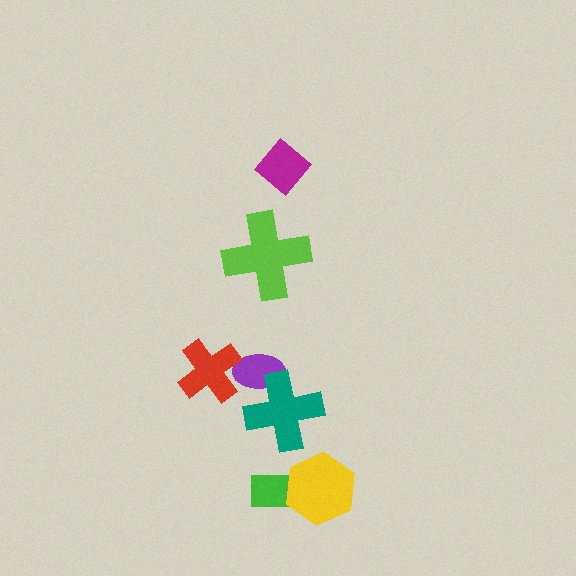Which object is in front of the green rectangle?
The yellow hexagon is in front of the green rectangle.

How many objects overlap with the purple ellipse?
2 objects overlap with the purple ellipse.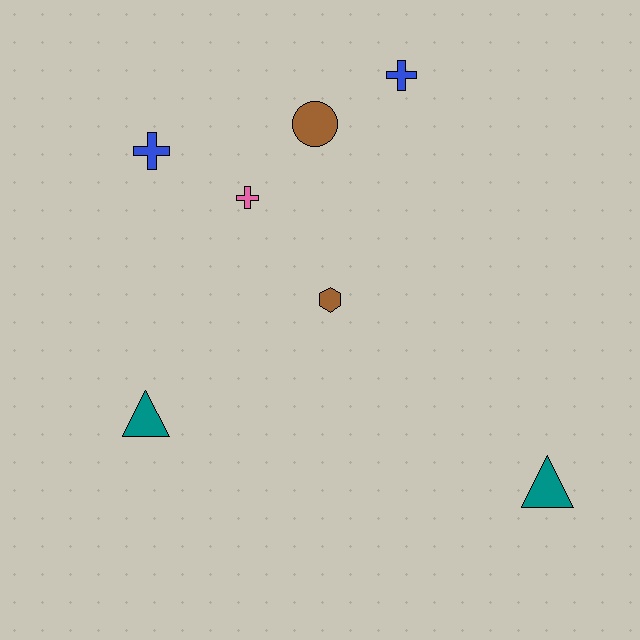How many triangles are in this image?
There are 2 triangles.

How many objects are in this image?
There are 7 objects.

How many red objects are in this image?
There are no red objects.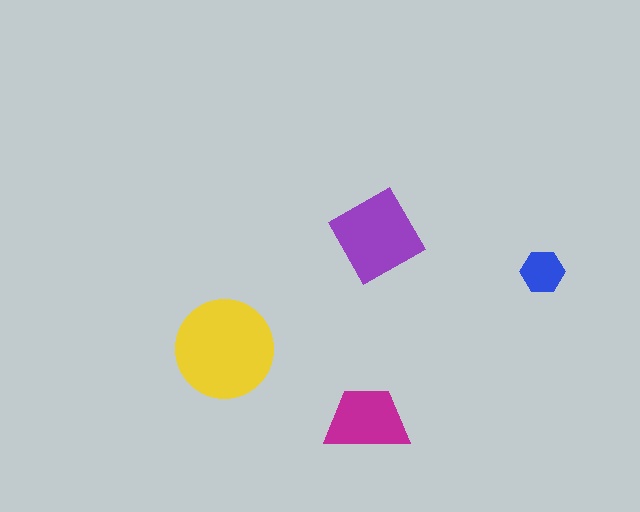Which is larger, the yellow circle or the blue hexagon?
The yellow circle.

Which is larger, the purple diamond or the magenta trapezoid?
The purple diamond.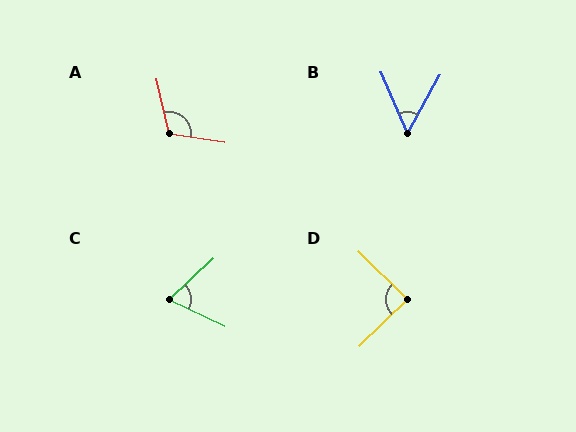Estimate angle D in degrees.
Approximately 89 degrees.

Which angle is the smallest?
B, at approximately 52 degrees.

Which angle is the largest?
A, at approximately 112 degrees.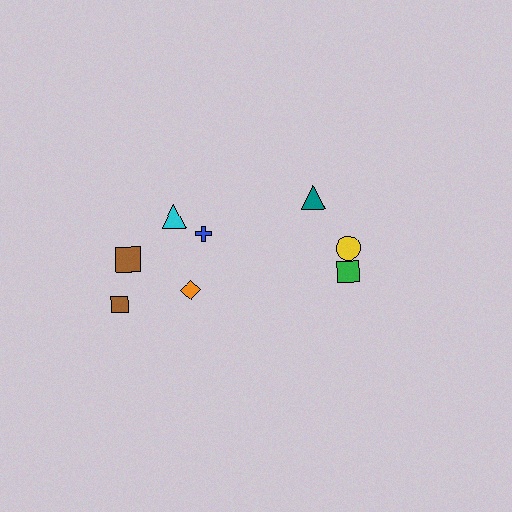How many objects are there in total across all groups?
There are 8 objects.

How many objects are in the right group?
There are 3 objects.